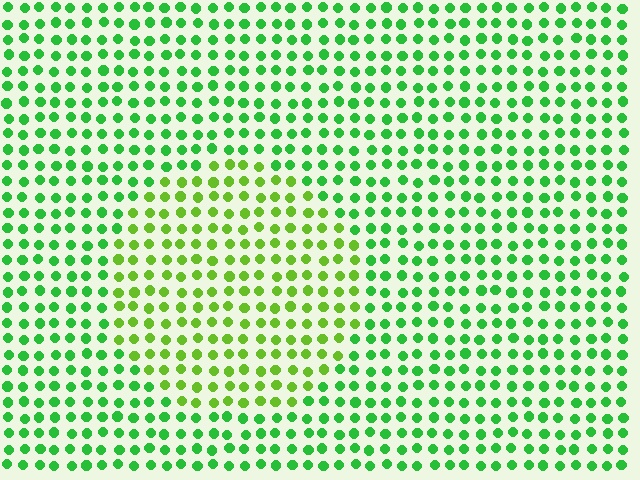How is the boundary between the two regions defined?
The boundary is defined purely by a slight shift in hue (about 31 degrees). Spacing, size, and orientation are identical on both sides.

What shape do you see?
I see a circle.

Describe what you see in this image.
The image is filled with small green elements in a uniform arrangement. A circle-shaped region is visible where the elements are tinted to a slightly different hue, forming a subtle color boundary.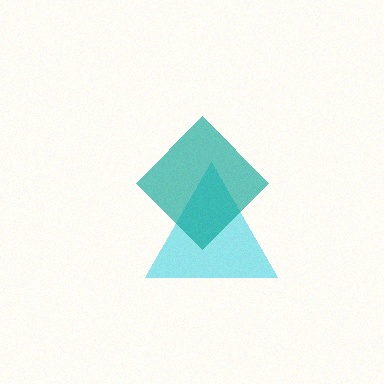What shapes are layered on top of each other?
The layered shapes are: a cyan triangle, a teal diamond.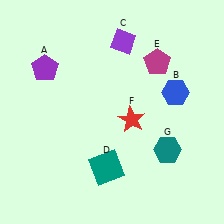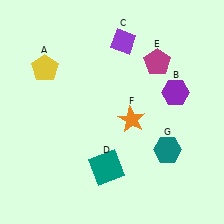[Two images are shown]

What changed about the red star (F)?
In Image 1, F is red. In Image 2, it changed to orange.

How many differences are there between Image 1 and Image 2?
There are 3 differences between the two images.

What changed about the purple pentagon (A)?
In Image 1, A is purple. In Image 2, it changed to yellow.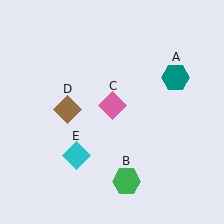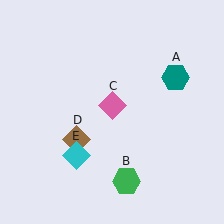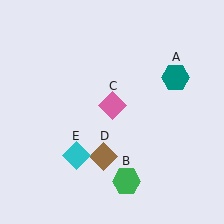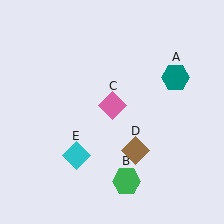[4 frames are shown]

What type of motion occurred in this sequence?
The brown diamond (object D) rotated counterclockwise around the center of the scene.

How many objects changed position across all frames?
1 object changed position: brown diamond (object D).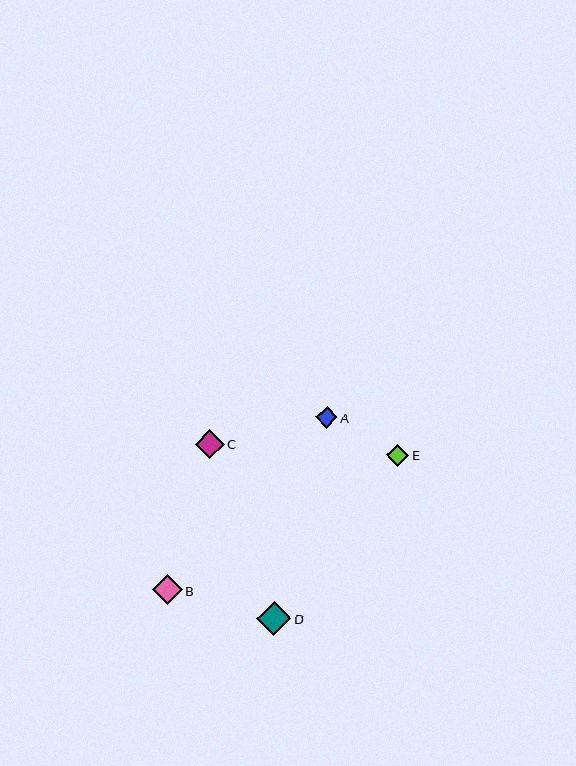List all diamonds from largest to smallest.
From largest to smallest: D, B, C, E, A.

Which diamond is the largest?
Diamond D is the largest with a size of approximately 34 pixels.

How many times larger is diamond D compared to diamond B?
Diamond D is approximately 1.2 times the size of diamond B.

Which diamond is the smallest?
Diamond A is the smallest with a size of approximately 22 pixels.